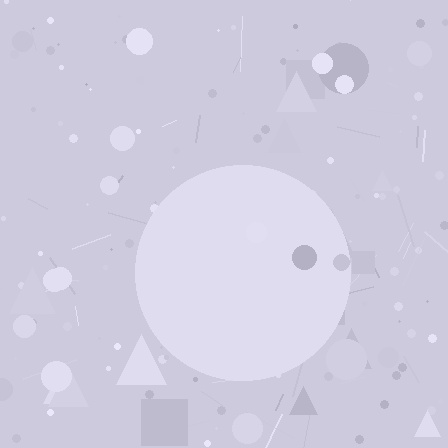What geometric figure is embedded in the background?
A circle is embedded in the background.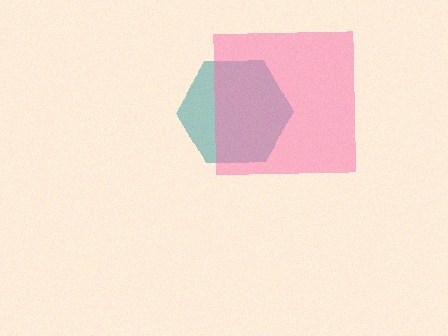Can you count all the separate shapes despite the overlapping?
Yes, there are 2 separate shapes.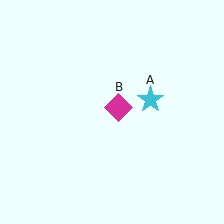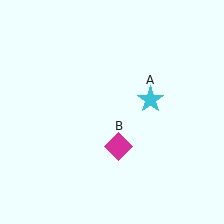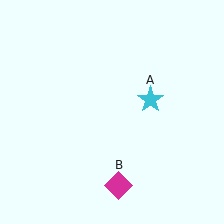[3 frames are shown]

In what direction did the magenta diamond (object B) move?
The magenta diamond (object B) moved down.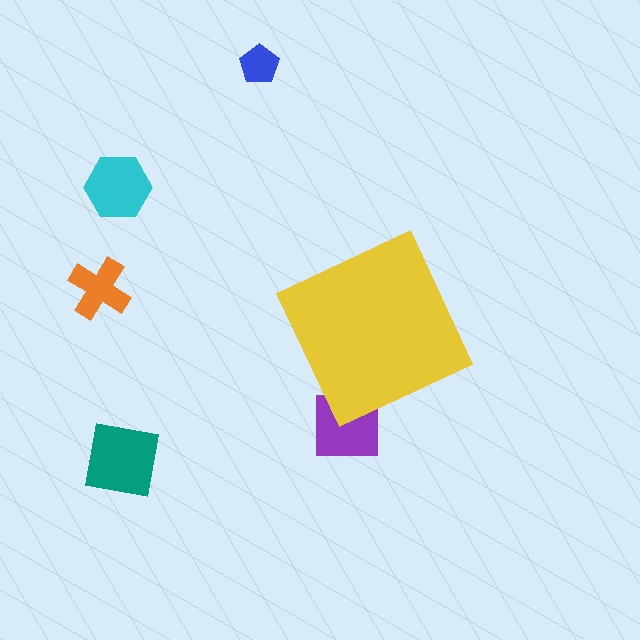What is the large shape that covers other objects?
A yellow diamond.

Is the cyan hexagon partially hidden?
No, the cyan hexagon is fully visible.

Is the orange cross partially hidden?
No, the orange cross is fully visible.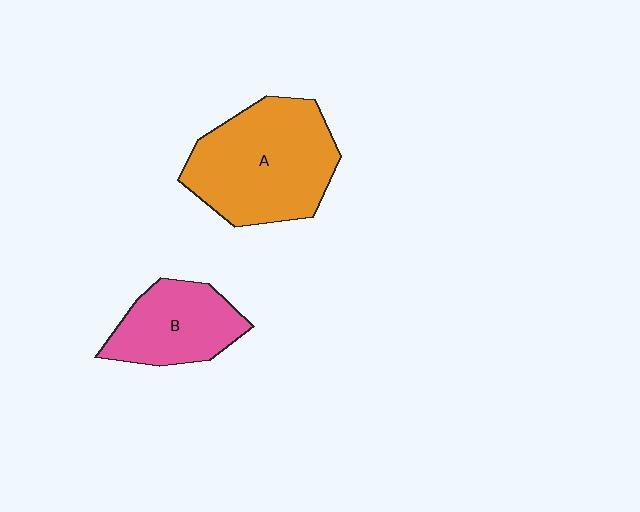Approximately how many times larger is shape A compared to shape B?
Approximately 1.7 times.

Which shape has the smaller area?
Shape B (pink).